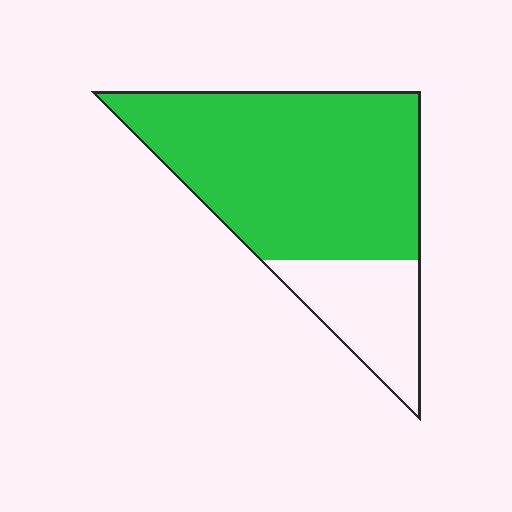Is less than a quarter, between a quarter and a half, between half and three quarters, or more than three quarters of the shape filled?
More than three quarters.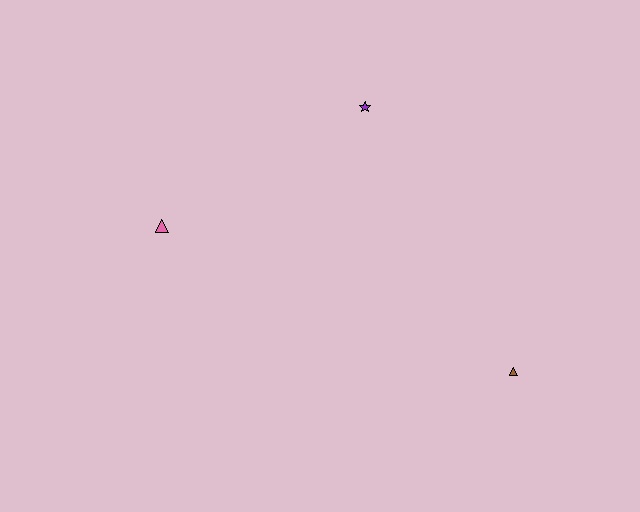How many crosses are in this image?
There are no crosses.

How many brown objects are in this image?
There is 1 brown object.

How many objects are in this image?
There are 3 objects.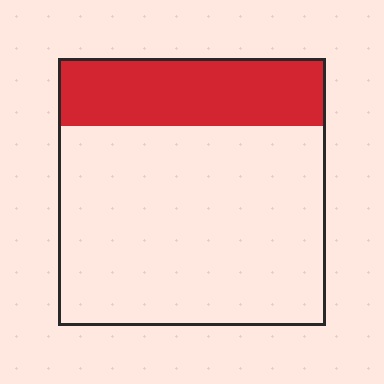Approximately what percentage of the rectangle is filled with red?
Approximately 25%.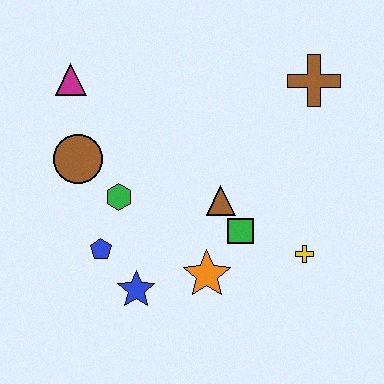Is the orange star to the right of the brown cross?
No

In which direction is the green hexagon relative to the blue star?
The green hexagon is above the blue star.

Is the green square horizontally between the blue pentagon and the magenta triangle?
No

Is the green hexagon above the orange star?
Yes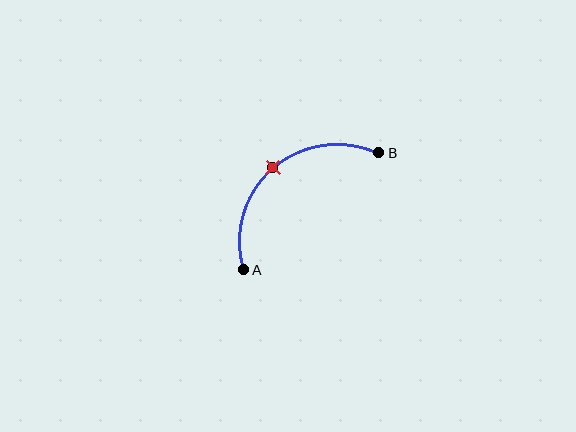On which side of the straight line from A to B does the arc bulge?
The arc bulges above and to the left of the straight line connecting A and B.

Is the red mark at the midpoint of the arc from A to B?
Yes. The red mark lies on the arc at equal arc-length from both A and B — it is the arc midpoint.